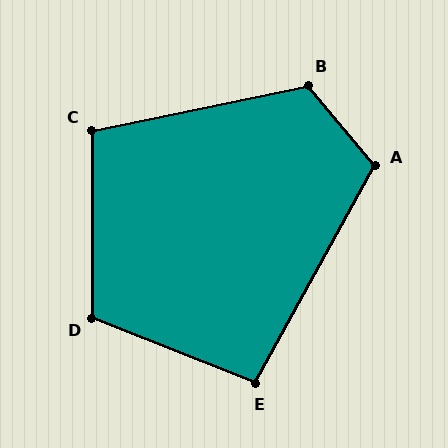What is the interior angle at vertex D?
Approximately 112 degrees (obtuse).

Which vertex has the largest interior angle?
B, at approximately 118 degrees.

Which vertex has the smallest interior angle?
E, at approximately 97 degrees.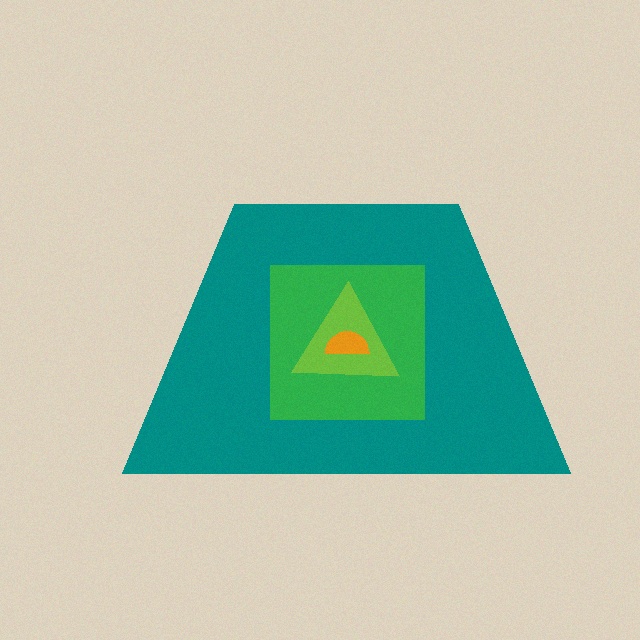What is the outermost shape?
The teal trapezoid.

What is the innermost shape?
The orange semicircle.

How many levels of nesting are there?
4.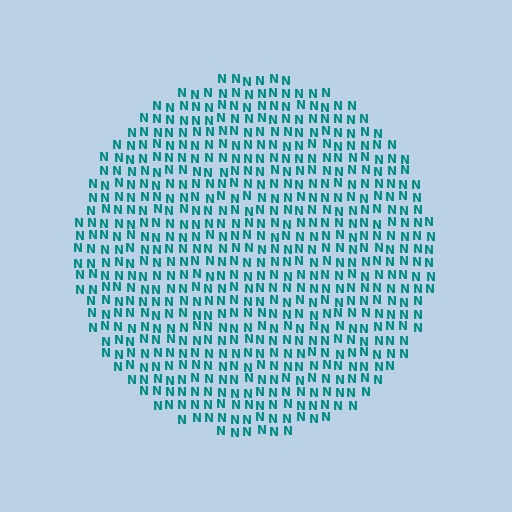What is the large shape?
The large shape is a circle.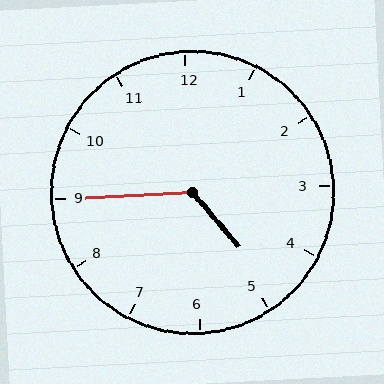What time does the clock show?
4:45.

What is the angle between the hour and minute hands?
Approximately 128 degrees.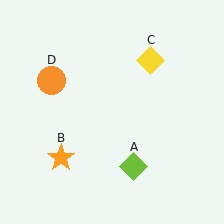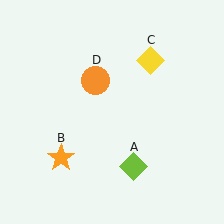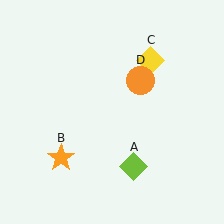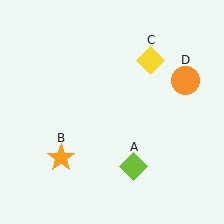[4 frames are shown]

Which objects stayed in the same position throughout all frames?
Lime diamond (object A) and orange star (object B) and yellow diamond (object C) remained stationary.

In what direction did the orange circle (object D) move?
The orange circle (object D) moved right.